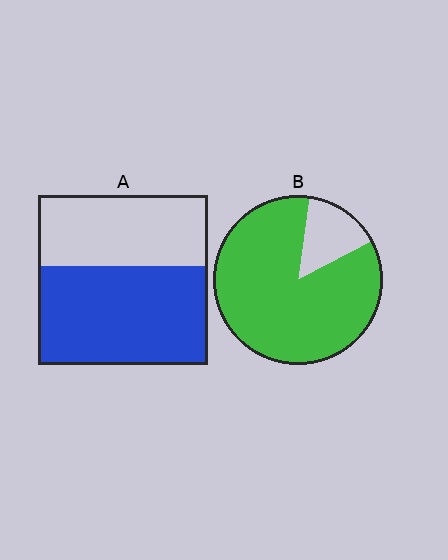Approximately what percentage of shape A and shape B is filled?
A is approximately 60% and B is approximately 85%.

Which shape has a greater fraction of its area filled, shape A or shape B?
Shape B.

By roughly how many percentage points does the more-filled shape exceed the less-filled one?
By roughly 25 percentage points (B over A).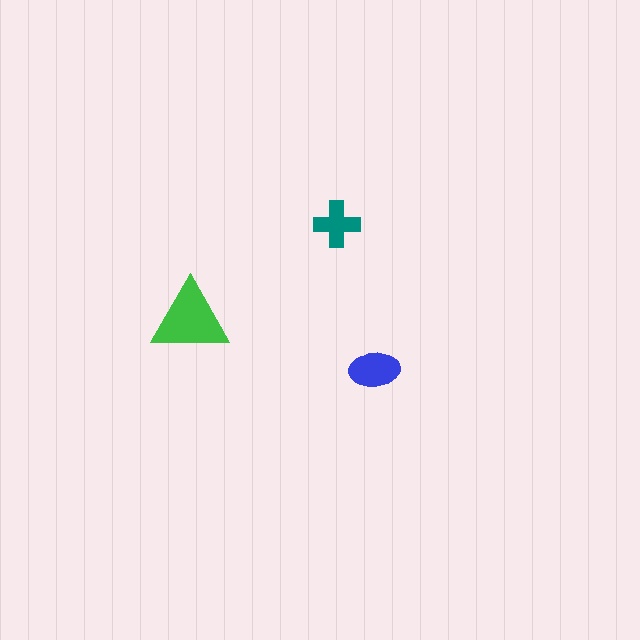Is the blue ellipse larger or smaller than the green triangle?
Smaller.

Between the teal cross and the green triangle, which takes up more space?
The green triangle.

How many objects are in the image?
There are 3 objects in the image.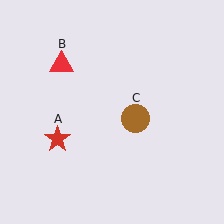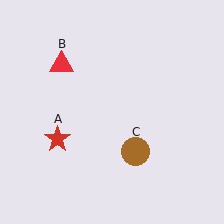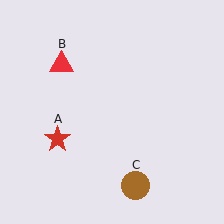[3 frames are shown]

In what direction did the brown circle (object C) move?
The brown circle (object C) moved down.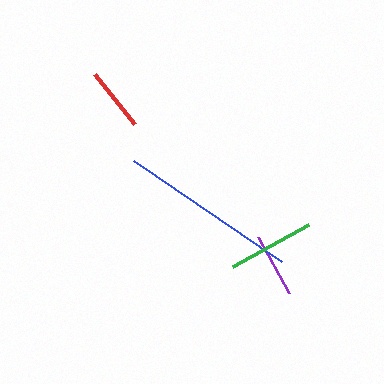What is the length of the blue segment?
The blue segment is approximately 179 pixels long.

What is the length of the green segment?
The green segment is approximately 87 pixels long.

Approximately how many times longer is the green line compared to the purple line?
The green line is approximately 1.4 times the length of the purple line.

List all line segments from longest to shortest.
From longest to shortest: blue, green, purple, red.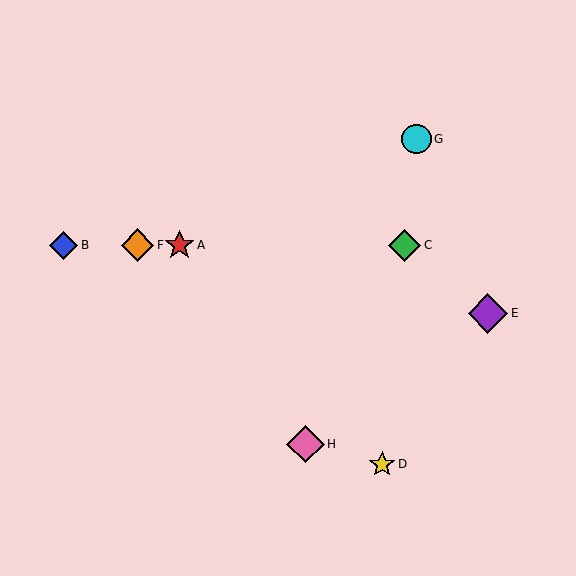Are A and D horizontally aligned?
No, A is at y≈245 and D is at y≈464.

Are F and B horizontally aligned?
Yes, both are at y≈245.